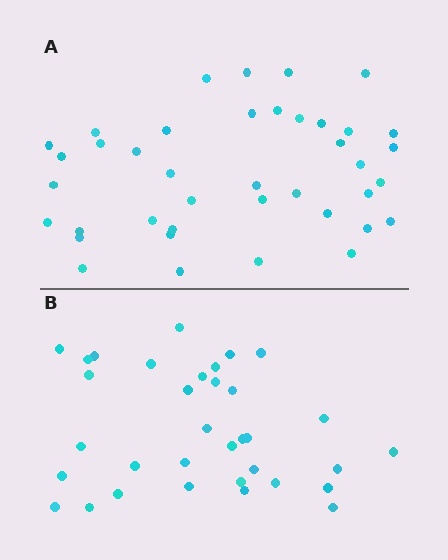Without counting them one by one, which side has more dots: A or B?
Region A (the top region) has more dots.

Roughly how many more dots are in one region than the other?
Region A has about 6 more dots than region B.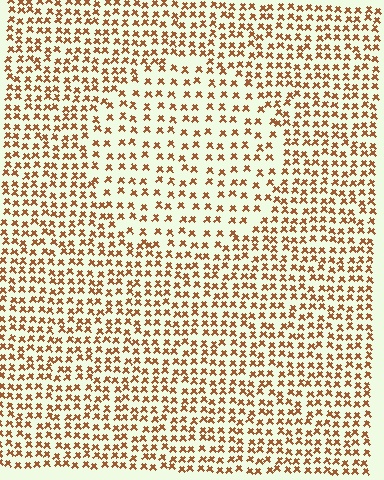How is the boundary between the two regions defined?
The boundary is defined by a change in element density (approximately 1.7x ratio). All elements are the same color, size, and shape.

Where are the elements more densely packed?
The elements are more densely packed outside the circle boundary.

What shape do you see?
I see a circle.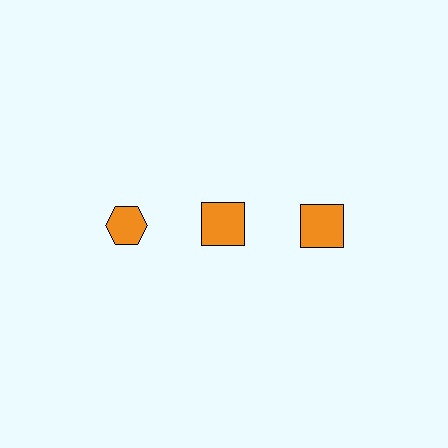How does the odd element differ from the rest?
It has a different shape: hexagon instead of square.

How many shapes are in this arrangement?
There are 3 shapes arranged in a grid pattern.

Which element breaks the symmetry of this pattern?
The orange hexagon in the top row, leftmost column breaks the symmetry. All other shapes are orange squares.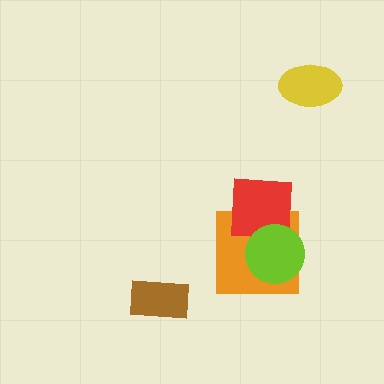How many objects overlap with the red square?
2 objects overlap with the red square.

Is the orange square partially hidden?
Yes, it is partially covered by another shape.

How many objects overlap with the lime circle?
2 objects overlap with the lime circle.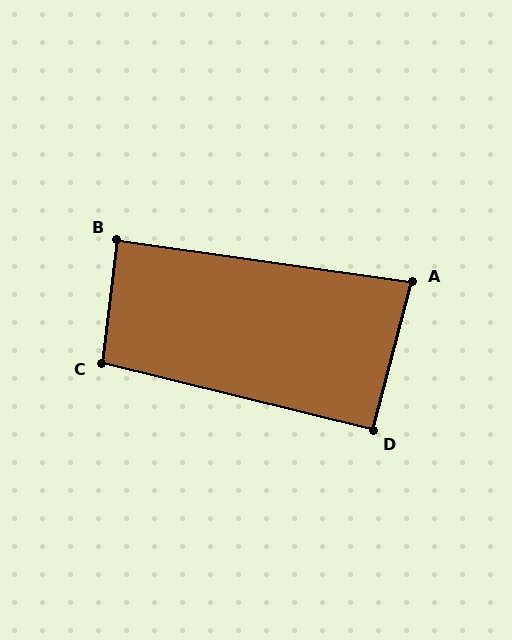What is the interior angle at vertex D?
Approximately 91 degrees (approximately right).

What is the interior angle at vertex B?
Approximately 89 degrees (approximately right).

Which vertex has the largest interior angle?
C, at approximately 97 degrees.